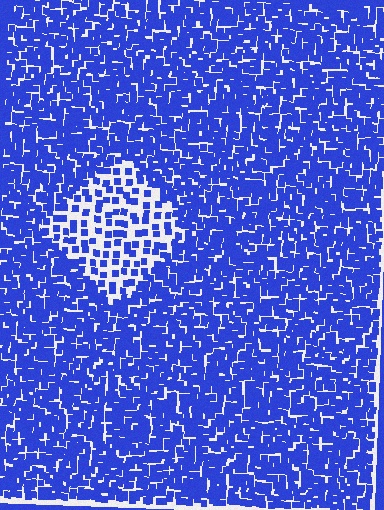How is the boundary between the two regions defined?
The boundary is defined by a change in element density (approximately 2.3x ratio). All elements are the same color, size, and shape.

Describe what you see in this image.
The image contains small blue elements arranged at two different densities. A diamond-shaped region is visible where the elements are less densely packed than the surrounding area.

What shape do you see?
I see a diamond.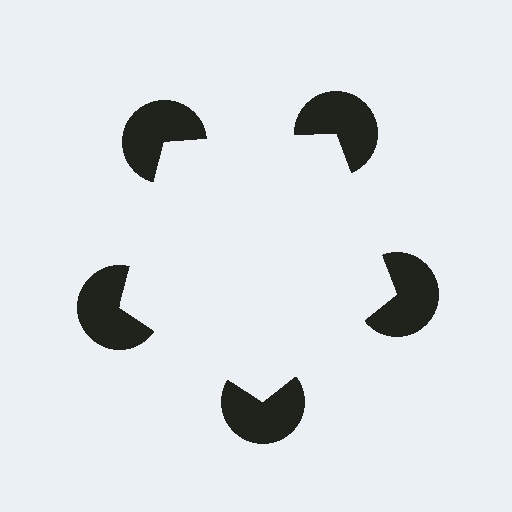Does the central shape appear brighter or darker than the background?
It typically appears slightly brighter than the background, even though no actual brightness change is drawn.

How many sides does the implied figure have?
5 sides.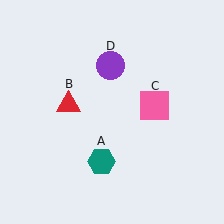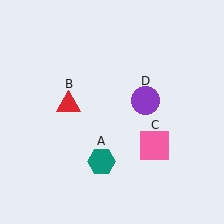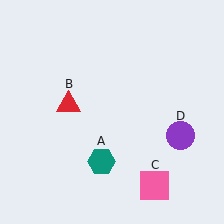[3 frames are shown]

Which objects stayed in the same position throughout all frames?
Teal hexagon (object A) and red triangle (object B) remained stationary.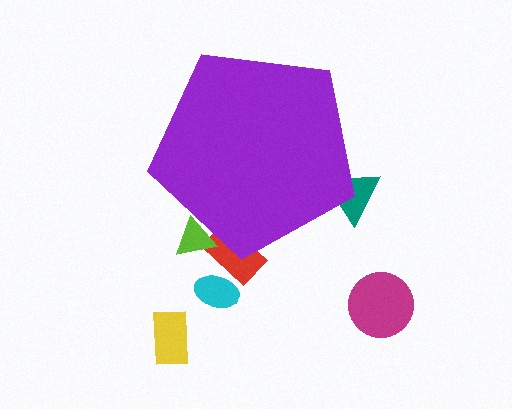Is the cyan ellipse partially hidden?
No, the cyan ellipse is fully visible.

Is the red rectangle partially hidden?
Yes, the red rectangle is partially hidden behind the purple pentagon.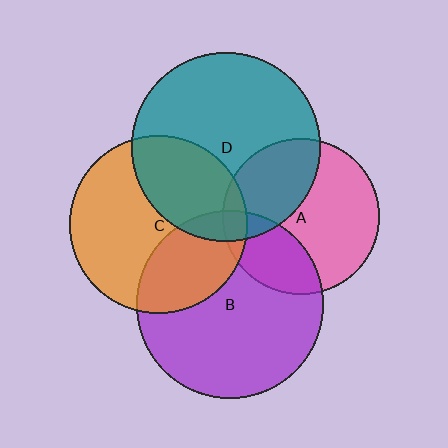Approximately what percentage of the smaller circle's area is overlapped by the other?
Approximately 10%.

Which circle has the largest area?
Circle D (teal).